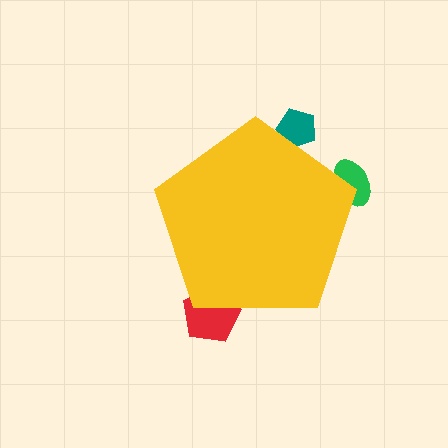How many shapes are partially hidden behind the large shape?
3 shapes are partially hidden.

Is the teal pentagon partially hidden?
Yes, the teal pentagon is partially hidden behind the yellow pentagon.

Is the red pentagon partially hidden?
Yes, the red pentagon is partially hidden behind the yellow pentagon.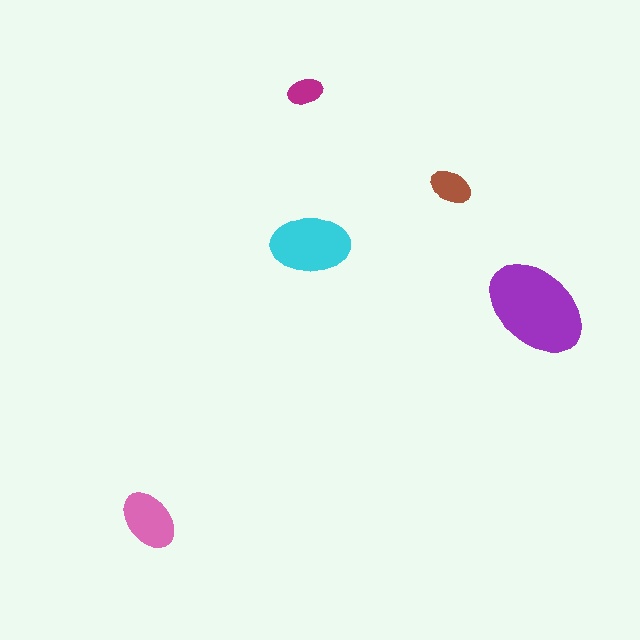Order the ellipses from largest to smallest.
the purple one, the cyan one, the pink one, the brown one, the magenta one.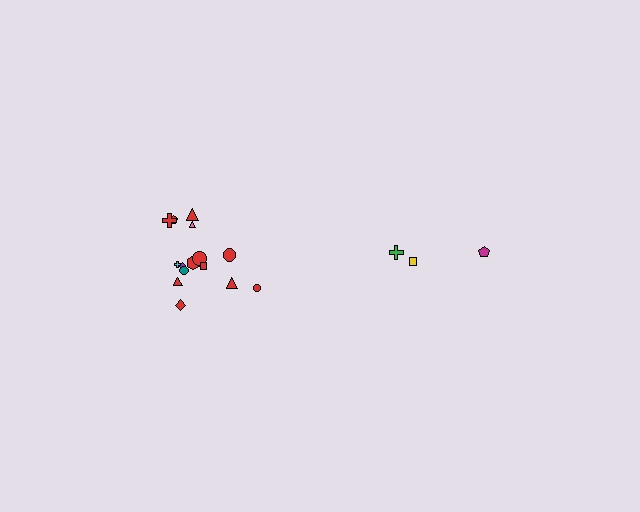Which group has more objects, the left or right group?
The left group.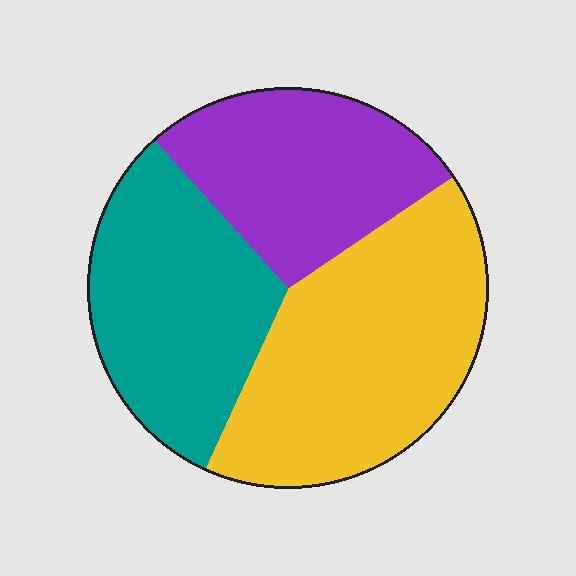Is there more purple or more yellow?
Yellow.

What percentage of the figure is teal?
Teal covers 32% of the figure.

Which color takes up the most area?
Yellow, at roughly 40%.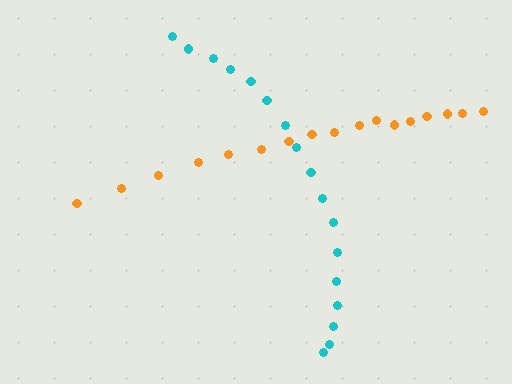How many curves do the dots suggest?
There are 2 distinct paths.